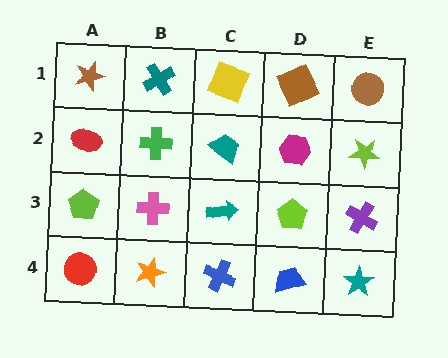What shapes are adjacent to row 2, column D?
A brown square (row 1, column D), a lime pentagon (row 3, column D), a teal trapezoid (row 2, column C), a lime star (row 2, column E).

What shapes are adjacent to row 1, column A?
A red ellipse (row 2, column A), a teal cross (row 1, column B).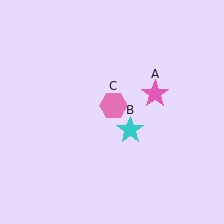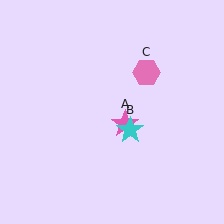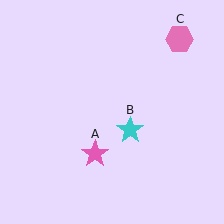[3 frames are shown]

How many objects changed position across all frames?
2 objects changed position: pink star (object A), pink hexagon (object C).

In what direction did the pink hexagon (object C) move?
The pink hexagon (object C) moved up and to the right.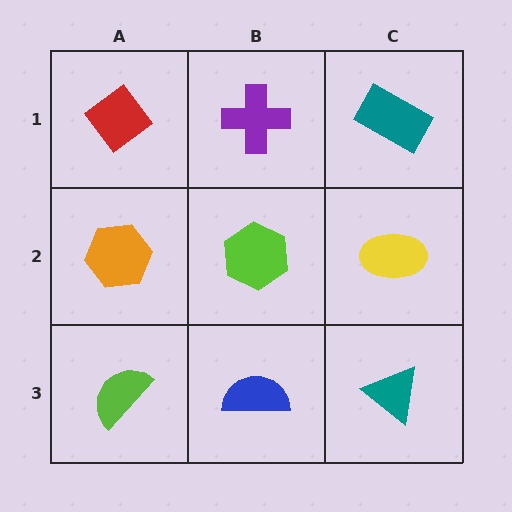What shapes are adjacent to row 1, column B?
A lime hexagon (row 2, column B), a red diamond (row 1, column A), a teal rectangle (row 1, column C).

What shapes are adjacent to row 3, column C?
A yellow ellipse (row 2, column C), a blue semicircle (row 3, column B).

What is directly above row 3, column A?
An orange hexagon.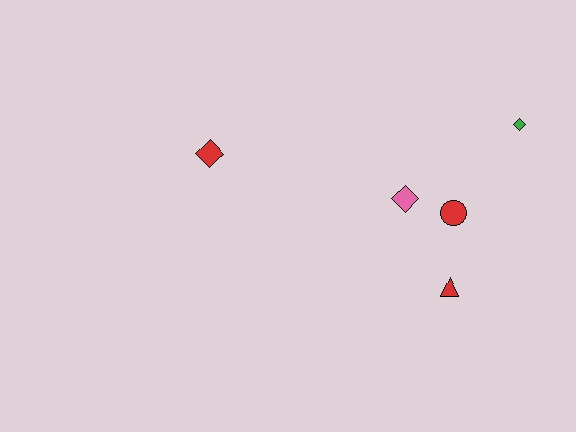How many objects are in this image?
There are 5 objects.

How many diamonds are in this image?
There are 3 diamonds.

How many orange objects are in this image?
There are no orange objects.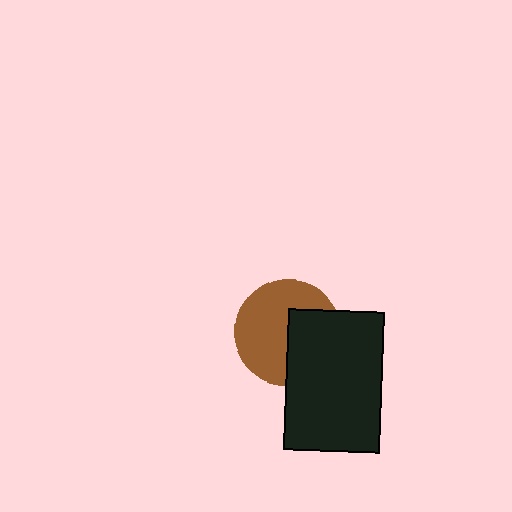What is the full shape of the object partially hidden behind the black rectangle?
The partially hidden object is a brown circle.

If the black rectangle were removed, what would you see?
You would see the complete brown circle.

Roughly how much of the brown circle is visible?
About half of it is visible (roughly 60%).